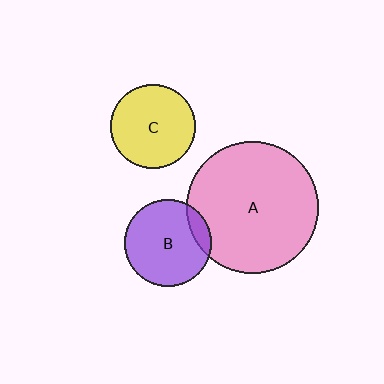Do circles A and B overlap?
Yes.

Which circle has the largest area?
Circle A (pink).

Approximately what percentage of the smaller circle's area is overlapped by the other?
Approximately 10%.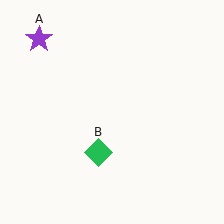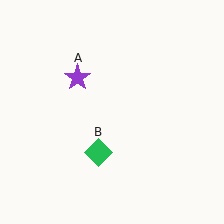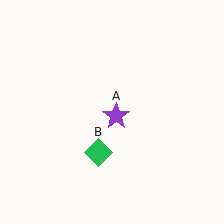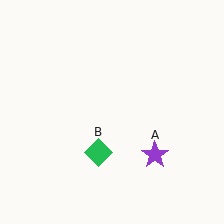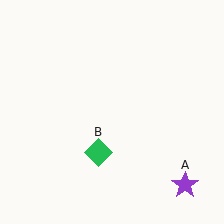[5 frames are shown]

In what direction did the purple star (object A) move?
The purple star (object A) moved down and to the right.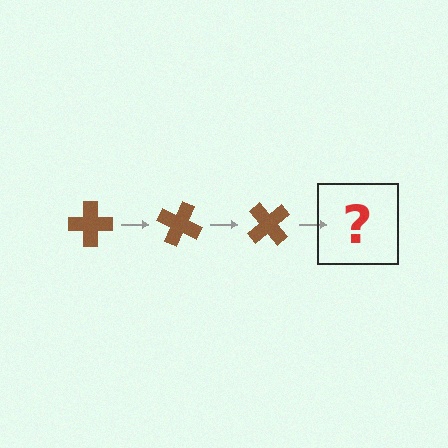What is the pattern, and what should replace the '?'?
The pattern is that the cross rotates 25 degrees each step. The '?' should be a brown cross rotated 75 degrees.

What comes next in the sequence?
The next element should be a brown cross rotated 75 degrees.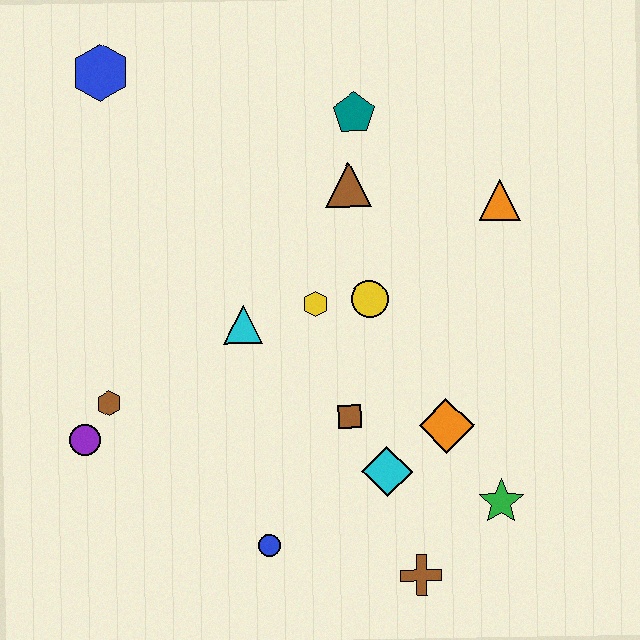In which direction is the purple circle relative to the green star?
The purple circle is to the left of the green star.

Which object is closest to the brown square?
The cyan diamond is closest to the brown square.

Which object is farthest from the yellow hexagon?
The blue hexagon is farthest from the yellow hexagon.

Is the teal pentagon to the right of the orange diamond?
No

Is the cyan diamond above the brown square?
No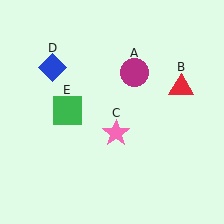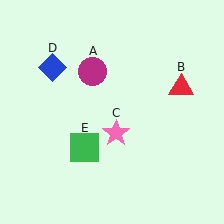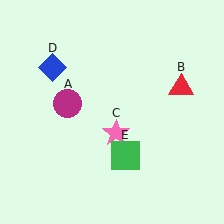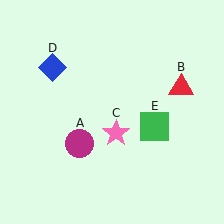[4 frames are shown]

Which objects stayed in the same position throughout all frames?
Red triangle (object B) and pink star (object C) and blue diamond (object D) remained stationary.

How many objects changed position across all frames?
2 objects changed position: magenta circle (object A), green square (object E).